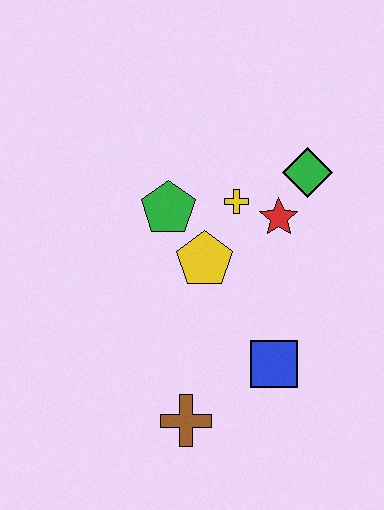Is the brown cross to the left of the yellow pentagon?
Yes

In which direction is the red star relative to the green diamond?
The red star is below the green diamond.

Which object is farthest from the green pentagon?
The brown cross is farthest from the green pentagon.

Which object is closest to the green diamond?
The red star is closest to the green diamond.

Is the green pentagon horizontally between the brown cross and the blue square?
No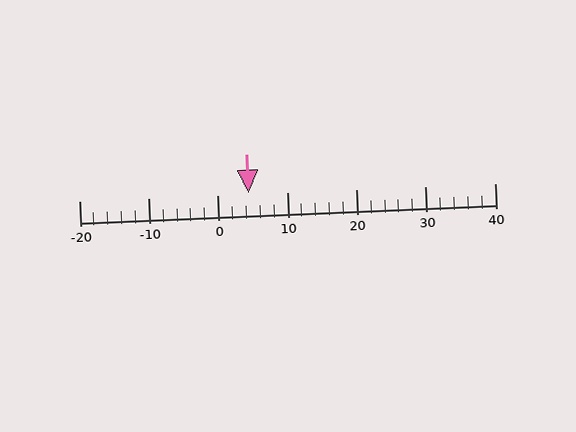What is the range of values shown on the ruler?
The ruler shows values from -20 to 40.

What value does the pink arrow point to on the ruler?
The pink arrow points to approximately 4.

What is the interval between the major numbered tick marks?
The major tick marks are spaced 10 units apart.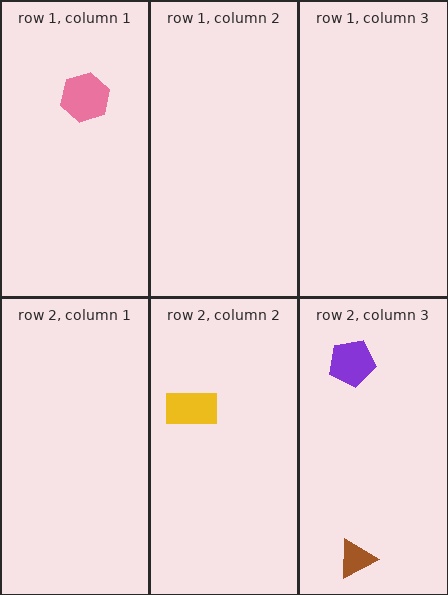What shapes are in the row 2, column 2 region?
The yellow rectangle.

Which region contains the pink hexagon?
The row 1, column 1 region.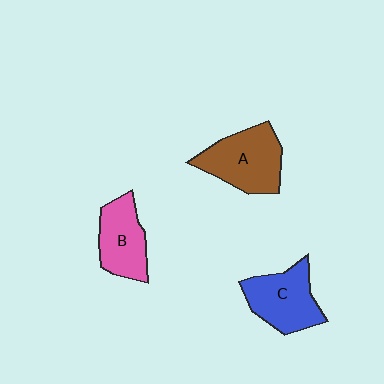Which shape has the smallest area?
Shape B (pink).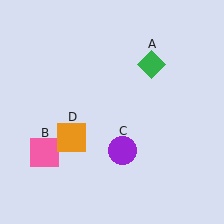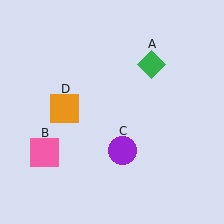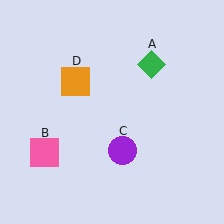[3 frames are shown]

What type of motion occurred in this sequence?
The orange square (object D) rotated clockwise around the center of the scene.